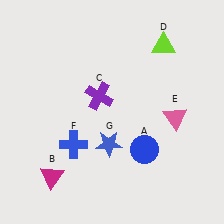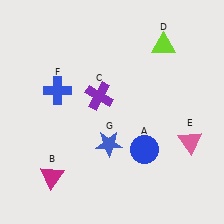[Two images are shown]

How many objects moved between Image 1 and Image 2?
2 objects moved between the two images.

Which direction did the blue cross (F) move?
The blue cross (F) moved up.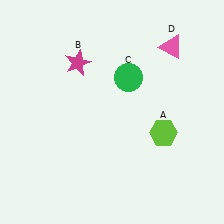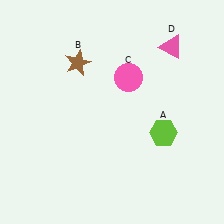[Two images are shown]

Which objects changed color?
B changed from magenta to brown. C changed from green to pink.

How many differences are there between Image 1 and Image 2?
There are 2 differences between the two images.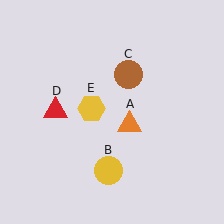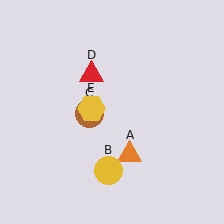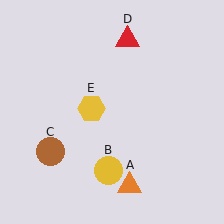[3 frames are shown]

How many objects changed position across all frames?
3 objects changed position: orange triangle (object A), brown circle (object C), red triangle (object D).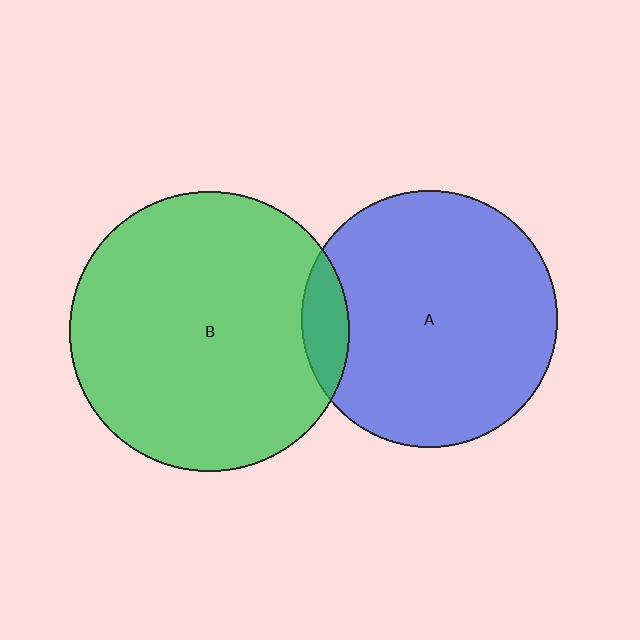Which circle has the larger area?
Circle B (green).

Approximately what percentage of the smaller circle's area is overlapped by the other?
Approximately 10%.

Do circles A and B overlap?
Yes.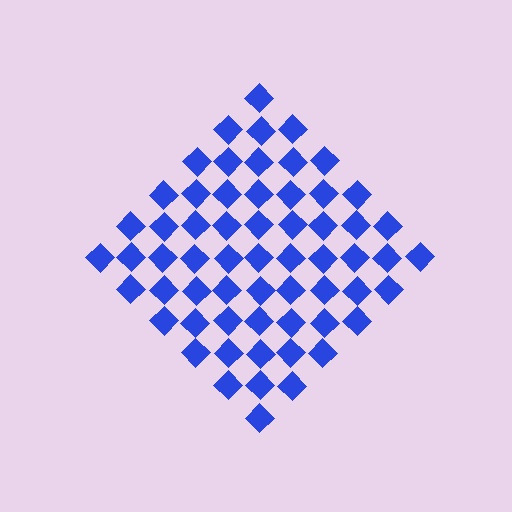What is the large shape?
The large shape is a diamond.